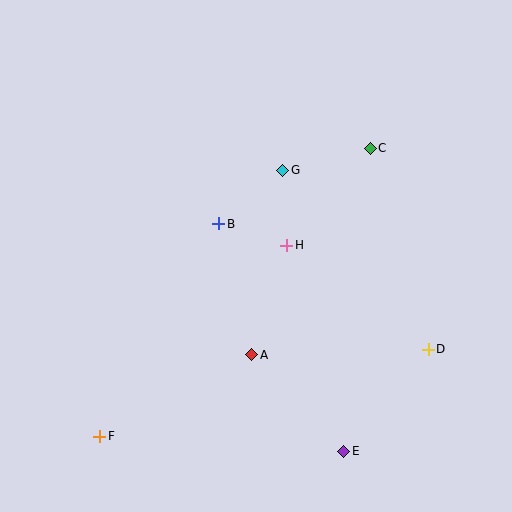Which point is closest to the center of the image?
Point H at (287, 245) is closest to the center.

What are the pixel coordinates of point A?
Point A is at (252, 355).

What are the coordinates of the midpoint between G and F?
The midpoint between G and F is at (191, 303).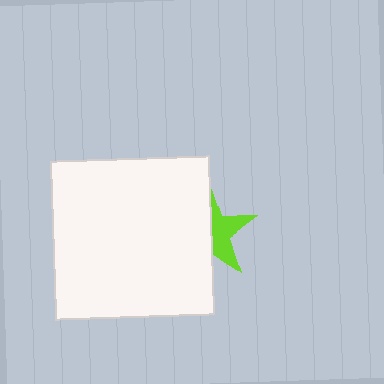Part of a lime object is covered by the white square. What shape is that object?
It is a star.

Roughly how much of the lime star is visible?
A small part of it is visible (roughly 43%).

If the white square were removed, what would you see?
You would see the complete lime star.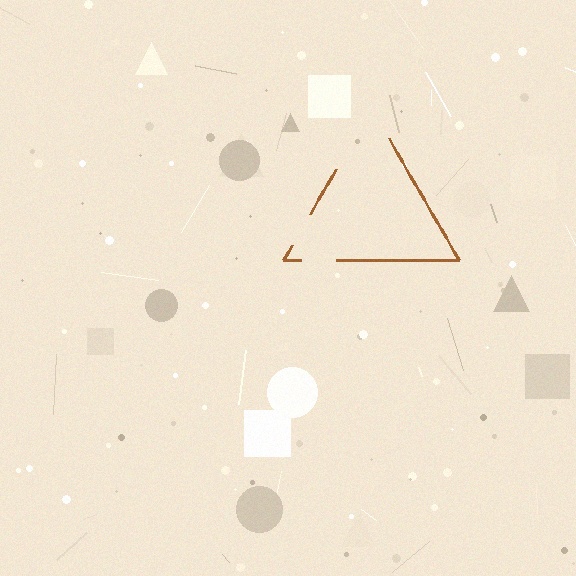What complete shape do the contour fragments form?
The contour fragments form a triangle.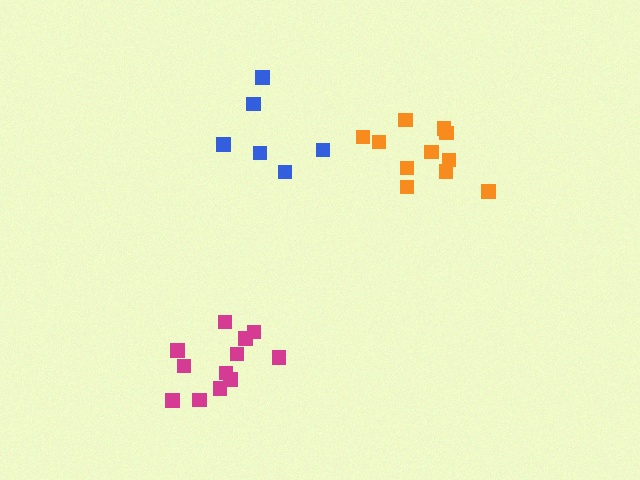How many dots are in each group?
Group 1: 11 dots, Group 2: 6 dots, Group 3: 12 dots (29 total).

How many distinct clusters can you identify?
There are 3 distinct clusters.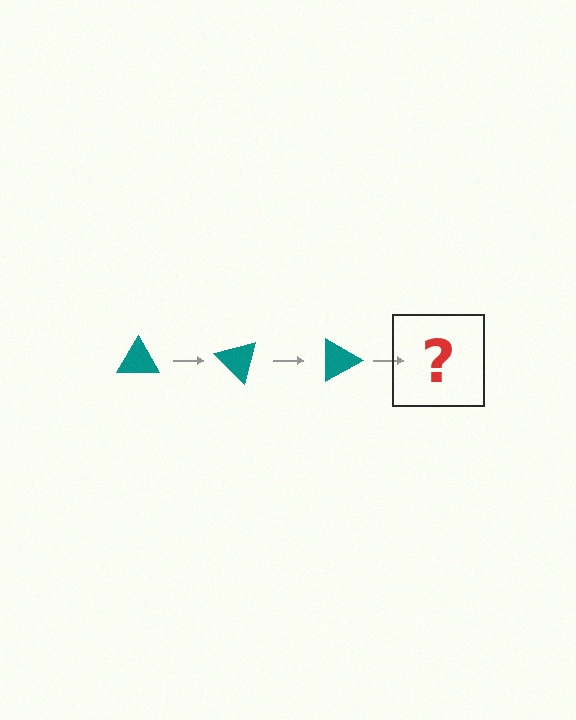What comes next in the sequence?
The next element should be a teal triangle rotated 135 degrees.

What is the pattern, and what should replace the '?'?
The pattern is that the triangle rotates 45 degrees each step. The '?' should be a teal triangle rotated 135 degrees.